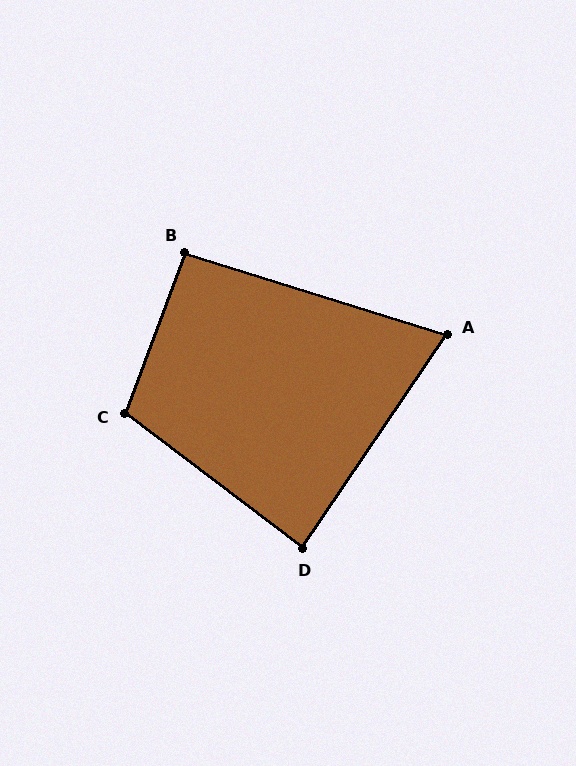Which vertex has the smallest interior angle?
A, at approximately 73 degrees.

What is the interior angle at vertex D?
Approximately 87 degrees (approximately right).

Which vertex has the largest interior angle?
C, at approximately 107 degrees.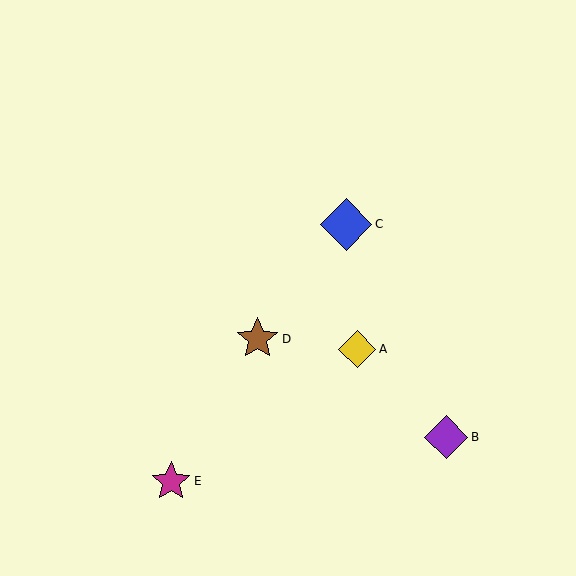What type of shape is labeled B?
Shape B is a purple diamond.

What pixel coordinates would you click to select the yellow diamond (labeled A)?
Click at (357, 349) to select the yellow diamond A.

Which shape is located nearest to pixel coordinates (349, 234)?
The blue diamond (labeled C) at (346, 224) is nearest to that location.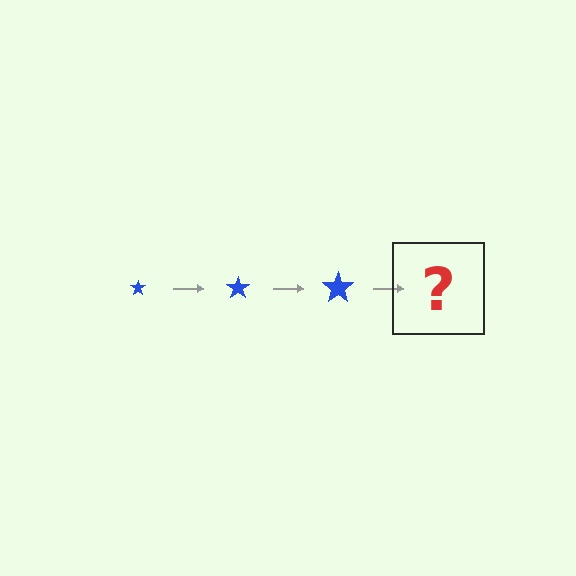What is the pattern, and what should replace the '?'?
The pattern is that the star gets progressively larger each step. The '?' should be a blue star, larger than the previous one.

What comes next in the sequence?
The next element should be a blue star, larger than the previous one.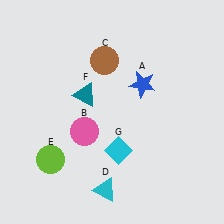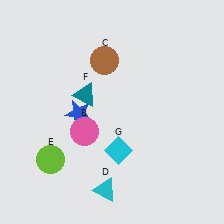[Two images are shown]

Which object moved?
The blue star (A) moved left.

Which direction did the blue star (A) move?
The blue star (A) moved left.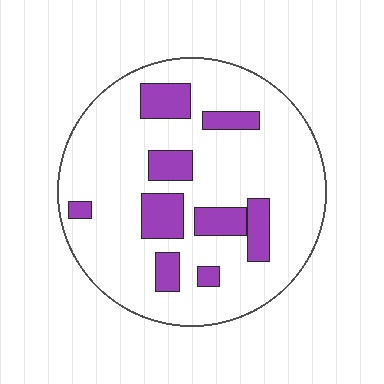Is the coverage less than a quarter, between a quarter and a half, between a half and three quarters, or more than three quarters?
Less than a quarter.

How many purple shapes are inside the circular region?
9.